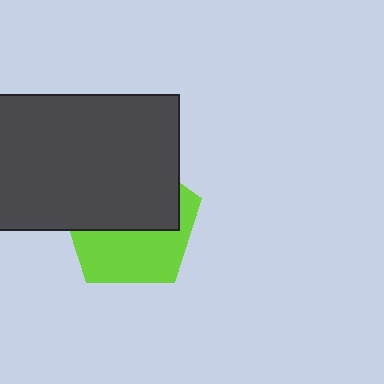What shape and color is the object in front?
The object in front is a dark gray rectangle.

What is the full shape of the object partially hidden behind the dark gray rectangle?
The partially hidden object is a lime pentagon.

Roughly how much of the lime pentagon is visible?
About half of it is visible (roughly 46%).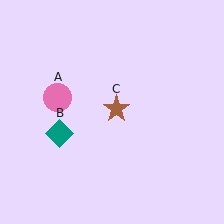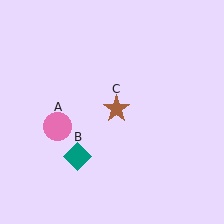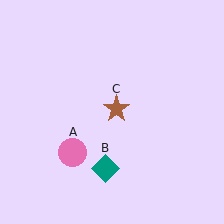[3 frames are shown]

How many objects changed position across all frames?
2 objects changed position: pink circle (object A), teal diamond (object B).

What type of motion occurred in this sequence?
The pink circle (object A), teal diamond (object B) rotated counterclockwise around the center of the scene.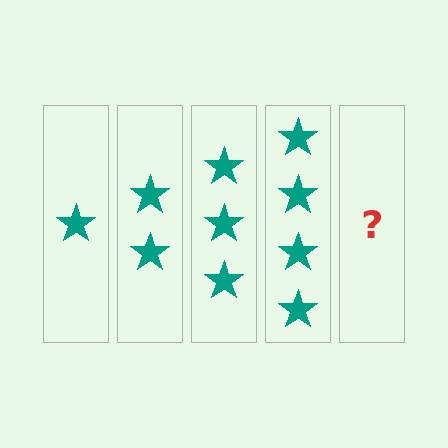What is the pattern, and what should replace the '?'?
The pattern is that each step adds one more star. The '?' should be 5 stars.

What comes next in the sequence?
The next element should be 5 stars.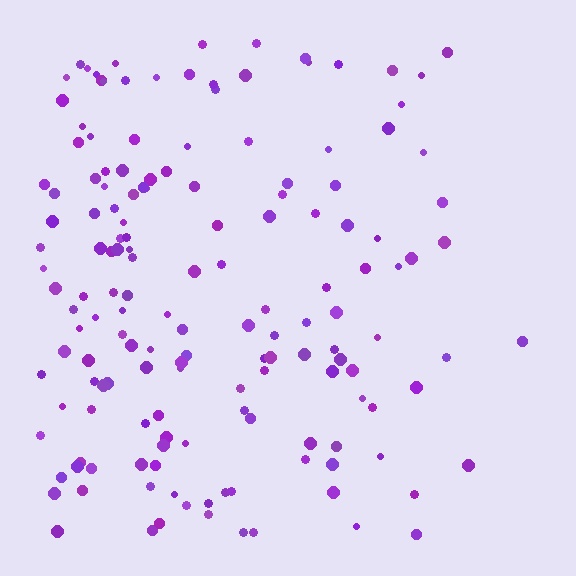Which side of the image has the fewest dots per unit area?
The right.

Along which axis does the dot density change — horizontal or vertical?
Horizontal.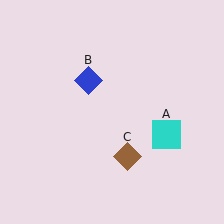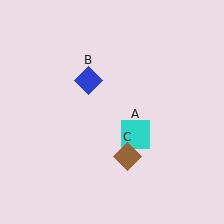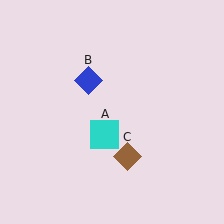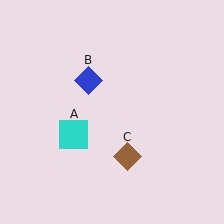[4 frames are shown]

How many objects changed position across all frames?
1 object changed position: cyan square (object A).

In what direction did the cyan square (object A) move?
The cyan square (object A) moved left.